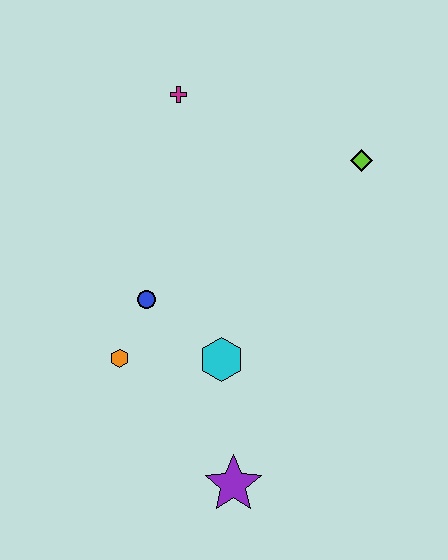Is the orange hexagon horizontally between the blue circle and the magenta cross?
No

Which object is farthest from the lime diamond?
The purple star is farthest from the lime diamond.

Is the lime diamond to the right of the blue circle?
Yes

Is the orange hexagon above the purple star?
Yes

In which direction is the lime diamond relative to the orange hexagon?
The lime diamond is to the right of the orange hexagon.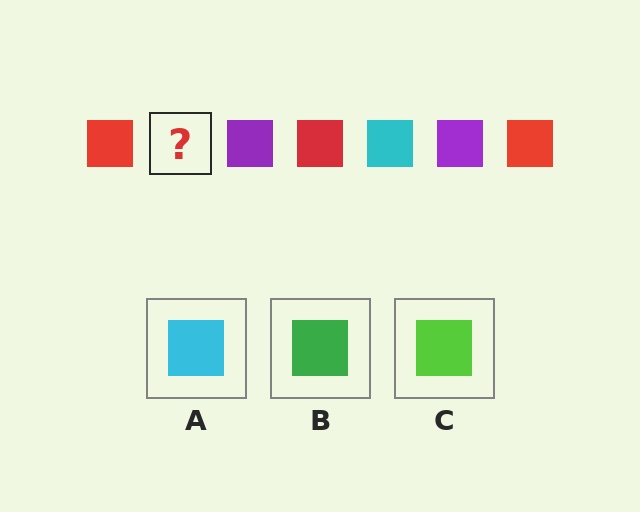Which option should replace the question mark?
Option A.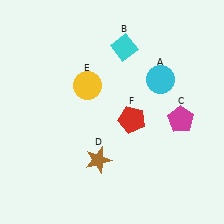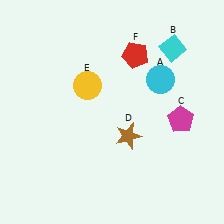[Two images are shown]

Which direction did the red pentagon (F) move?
The red pentagon (F) moved up.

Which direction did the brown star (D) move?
The brown star (D) moved right.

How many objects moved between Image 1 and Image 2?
3 objects moved between the two images.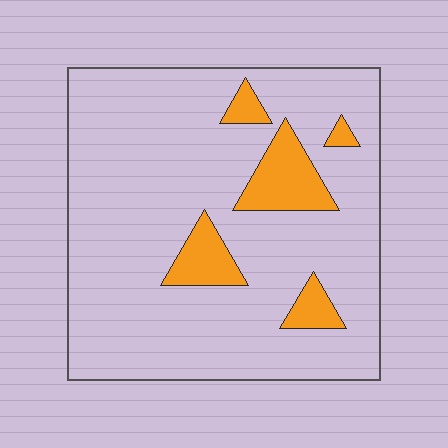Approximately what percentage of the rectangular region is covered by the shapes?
Approximately 15%.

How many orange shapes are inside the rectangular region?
5.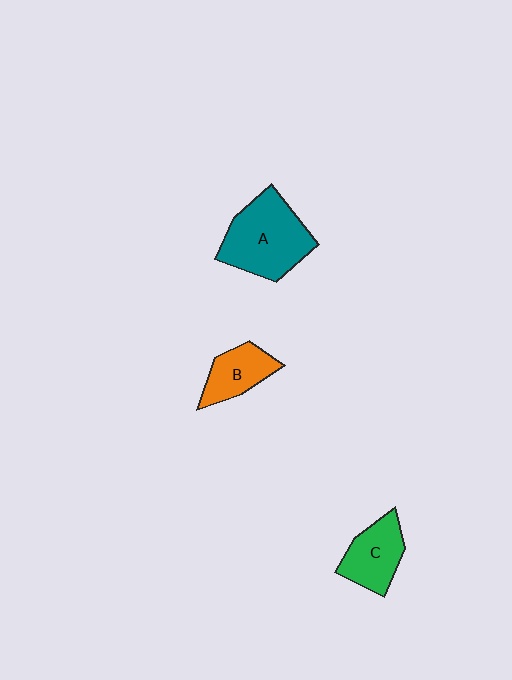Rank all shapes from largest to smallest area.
From largest to smallest: A (teal), C (green), B (orange).